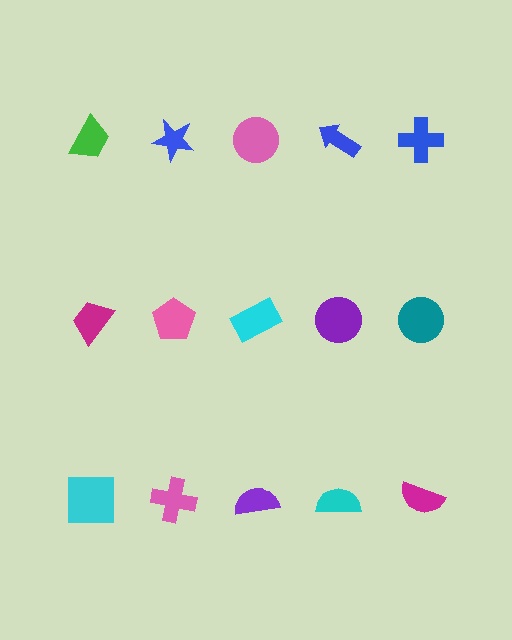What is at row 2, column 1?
A magenta trapezoid.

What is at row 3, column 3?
A purple semicircle.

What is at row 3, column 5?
A magenta semicircle.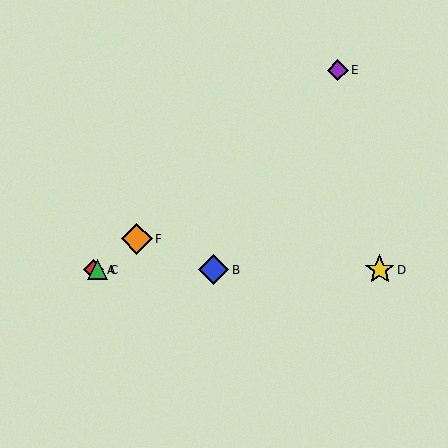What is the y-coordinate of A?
Object A is at y≈270.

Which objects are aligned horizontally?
Objects A, B, C, D are aligned horizontally.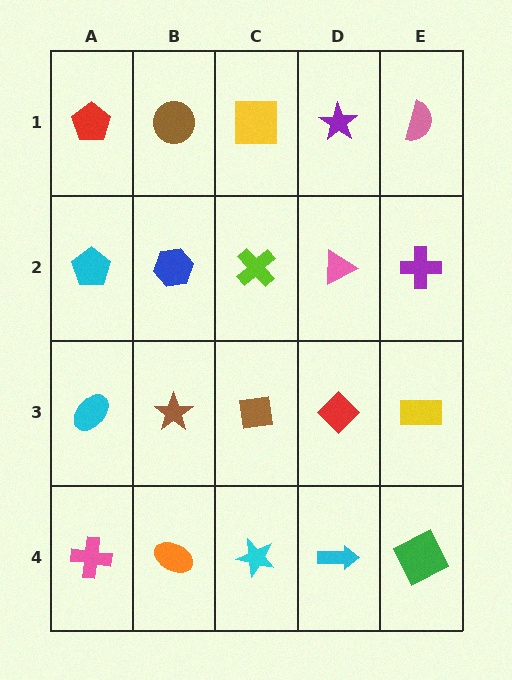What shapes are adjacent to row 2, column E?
A pink semicircle (row 1, column E), a yellow rectangle (row 3, column E), a pink triangle (row 2, column D).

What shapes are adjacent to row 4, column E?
A yellow rectangle (row 3, column E), a cyan arrow (row 4, column D).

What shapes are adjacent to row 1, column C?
A lime cross (row 2, column C), a brown circle (row 1, column B), a purple star (row 1, column D).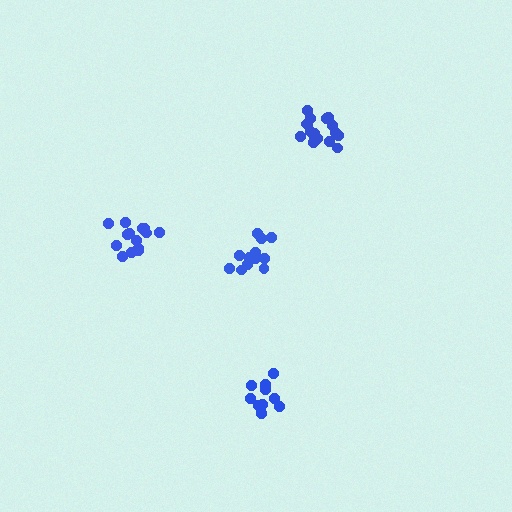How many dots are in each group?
Group 1: 12 dots, Group 2: 11 dots, Group 3: 14 dots, Group 4: 17 dots (54 total).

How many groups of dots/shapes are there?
There are 4 groups.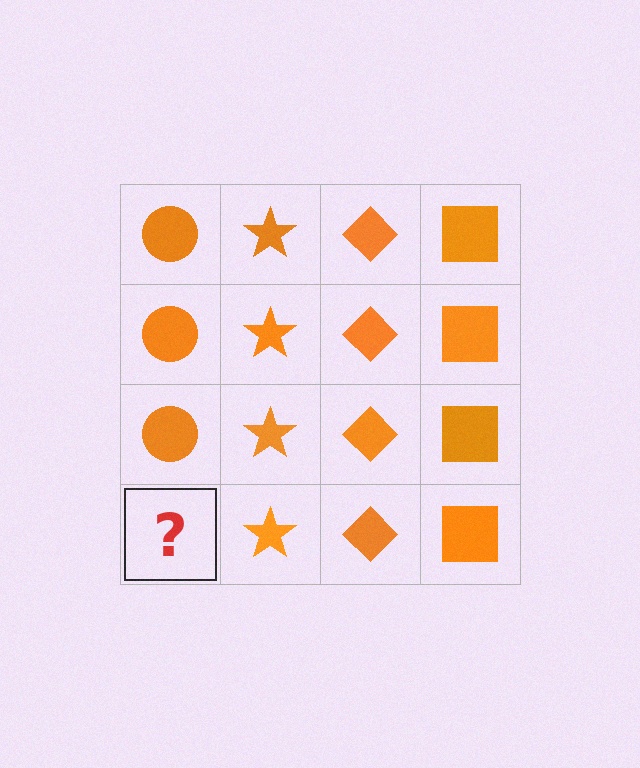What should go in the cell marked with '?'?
The missing cell should contain an orange circle.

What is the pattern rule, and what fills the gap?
The rule is that each column has a consistent shape. The gap should be filled with an orange circle.